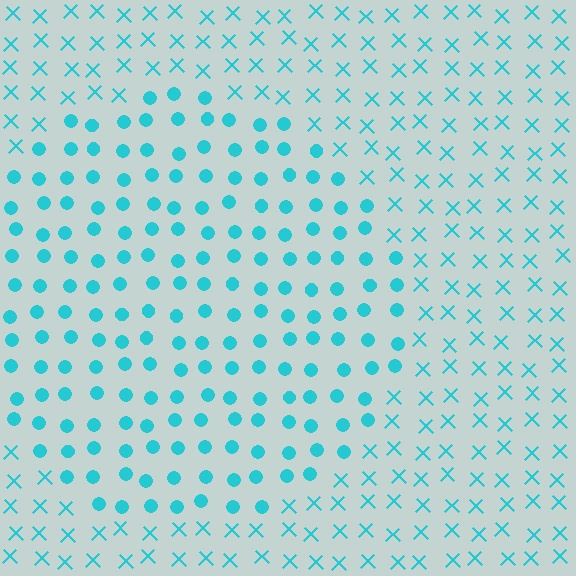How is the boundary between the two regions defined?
The boundary is defined by a change in element shape: circles inside vs. X marks outside. All elements share the same color and spacing.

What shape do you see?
I see a circle.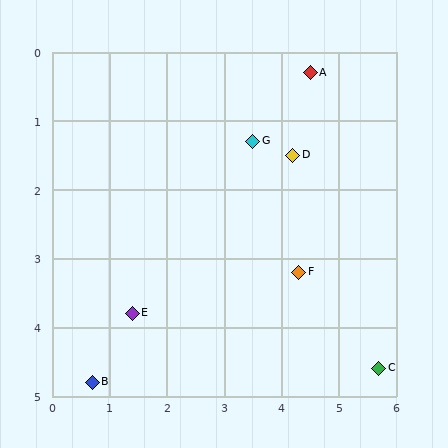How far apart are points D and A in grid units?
Points D and A are about 1.2 grid units apart.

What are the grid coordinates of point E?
Point E is at approximately (1.4, 3.8).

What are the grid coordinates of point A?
Point A is at approximately (4.5, 0.3).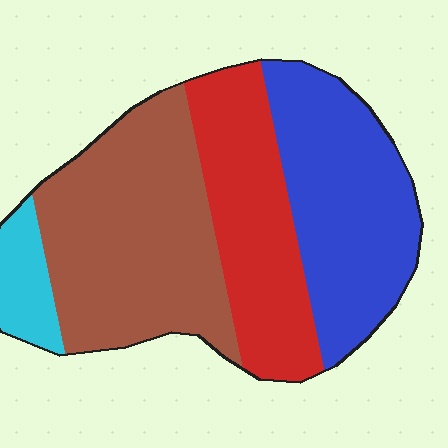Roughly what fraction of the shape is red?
Red takes up about one quarter (1/4) of the shape.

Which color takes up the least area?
Cyan, at roughly 5%.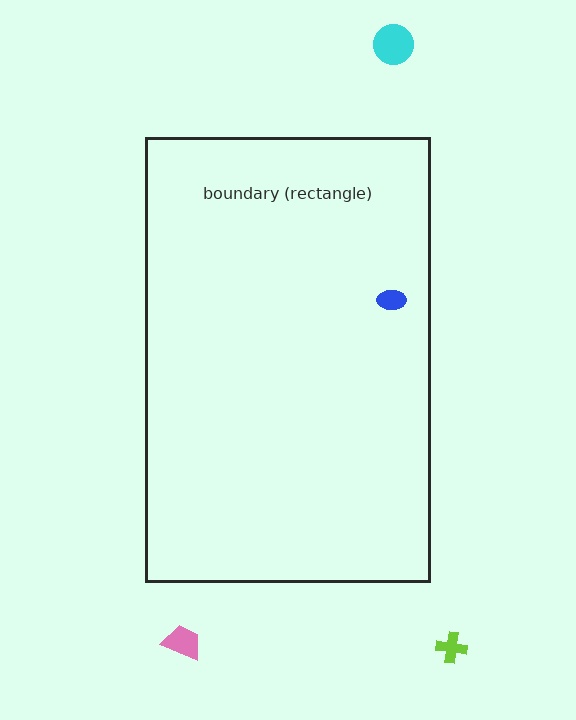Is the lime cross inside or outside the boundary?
Outside.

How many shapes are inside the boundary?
1 inside, 3 outside.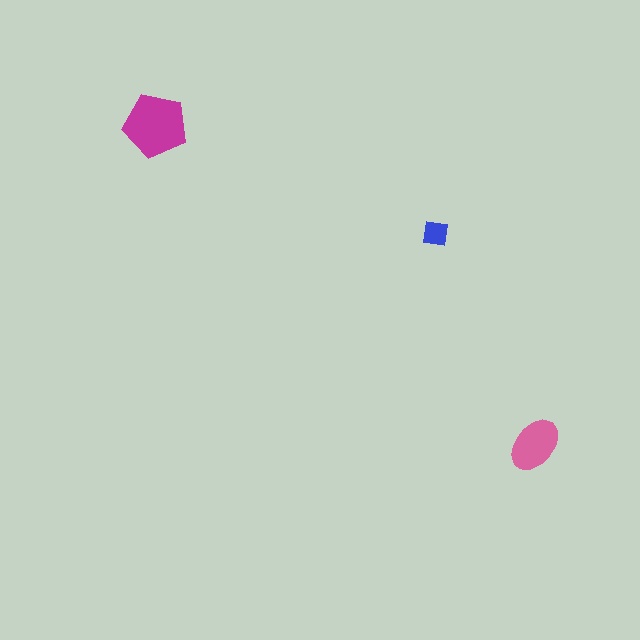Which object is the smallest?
The blue square.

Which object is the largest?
The magenta pentagon.